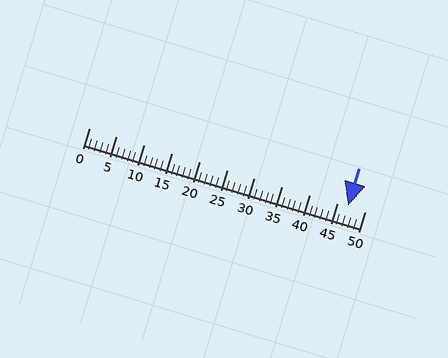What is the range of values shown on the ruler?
The ruler shows values from 0 to 50.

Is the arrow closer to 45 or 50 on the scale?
The arrow is closer to 45.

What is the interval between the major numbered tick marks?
The major tick marks are spaced 5 units apart.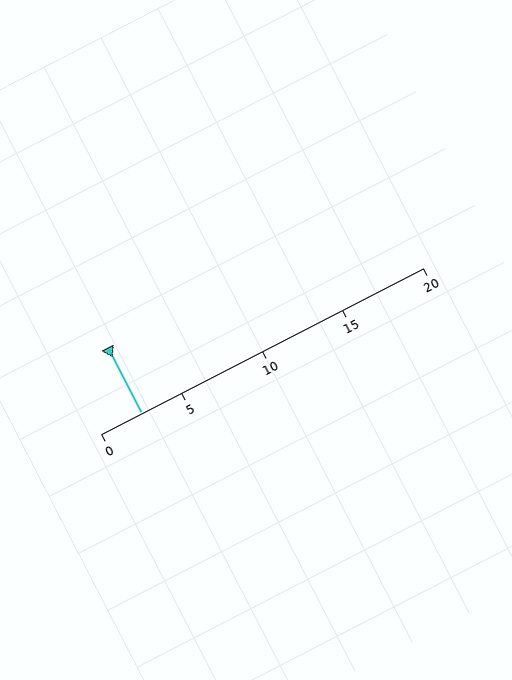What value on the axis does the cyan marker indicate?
The marker indicates approximately 2.5.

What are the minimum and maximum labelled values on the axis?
The axis runs from 0 to 20.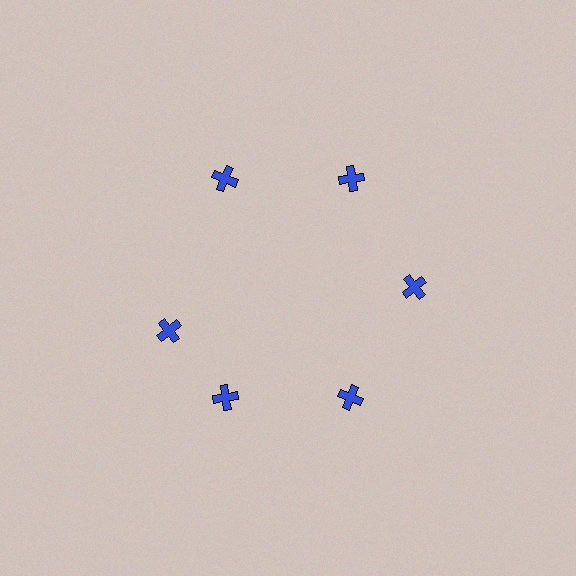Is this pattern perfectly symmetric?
No. The 6 blue crosses are arranged in a ring, but one element near the 9 o'clock position is rotated out of alignment along the ring, breaking the 6-fold rotational symmetry.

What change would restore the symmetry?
The symmetry would be restored by rotating it back into even spacing with its neighbors so that all 6 crosses sit at equal angles and equal distance from the center.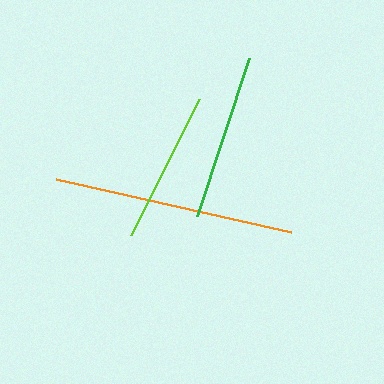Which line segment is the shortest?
The lime line is the shortest at approximately 152 pixels.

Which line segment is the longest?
The orange line is the longest at approximately 242 pixels.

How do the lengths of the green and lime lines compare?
The green and lime lines are approximately the same length.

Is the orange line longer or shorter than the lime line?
The orange line is longer than the lime line.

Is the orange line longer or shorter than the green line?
The orange line is longer than the green line.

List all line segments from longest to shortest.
From longest to shortest: orange, green, lime.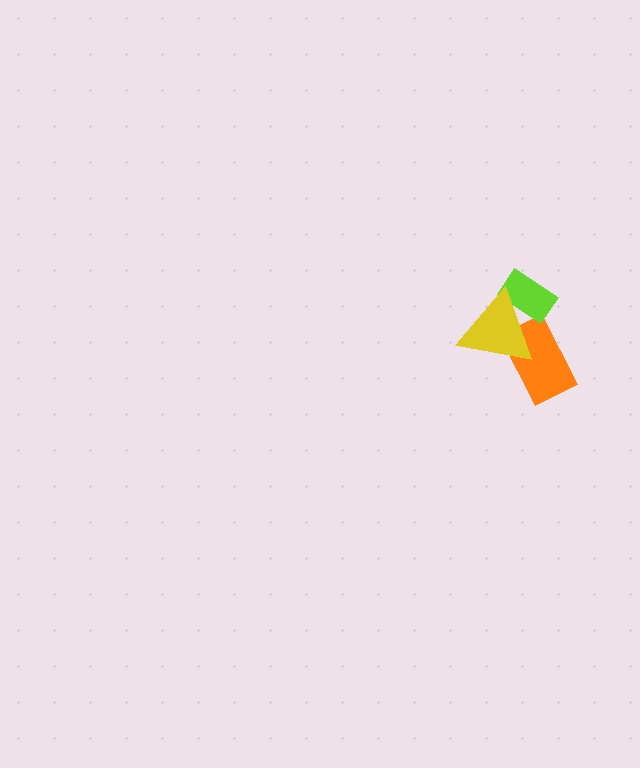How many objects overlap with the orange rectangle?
1 object overlaps with the orange rectangle.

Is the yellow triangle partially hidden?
No, no other shape covers it.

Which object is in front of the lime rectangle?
The yellow triangle is in front of the lime rectangle.